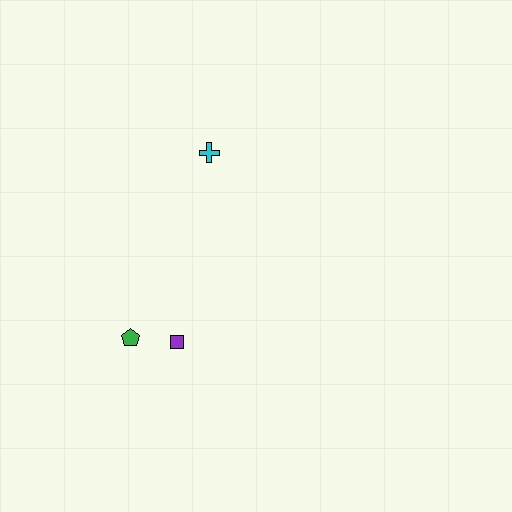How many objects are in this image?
There are 3 objects.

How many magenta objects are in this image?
There are no magenta objects.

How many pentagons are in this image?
There is 1 pentagon.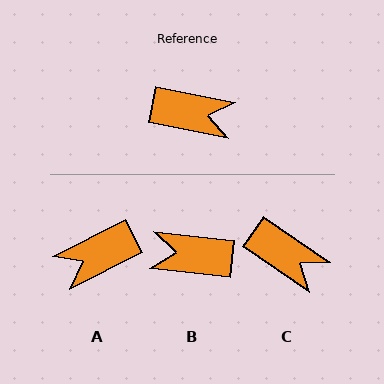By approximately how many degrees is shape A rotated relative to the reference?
Approximately 142 degrees clockwise.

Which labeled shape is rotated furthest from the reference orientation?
B, about 175 degrees away.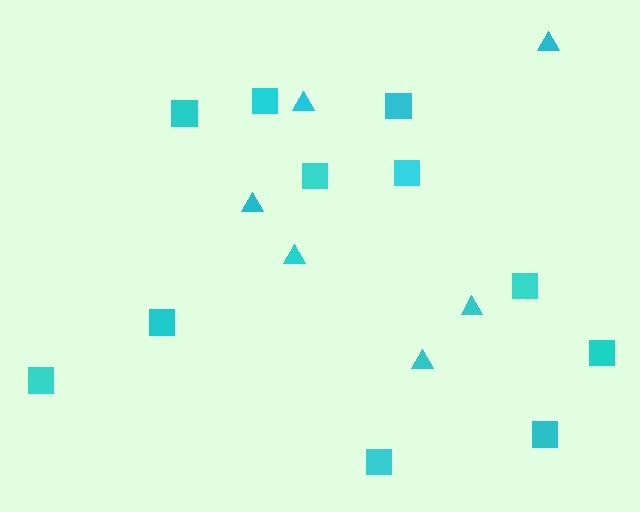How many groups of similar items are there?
There are 2 groups: one group of squares (11) and one group of triangles (6).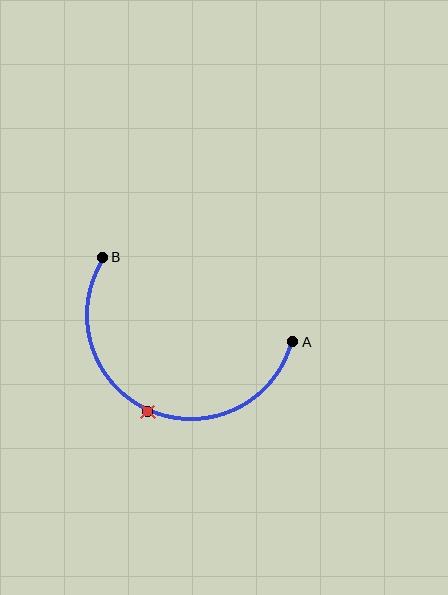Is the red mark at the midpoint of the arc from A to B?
Yes. The red mark lies on the arc at equal arc-length from both A and B — it is the arc midpoint.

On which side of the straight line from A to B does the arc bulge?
The arc bulges below the straight line connecting A and B.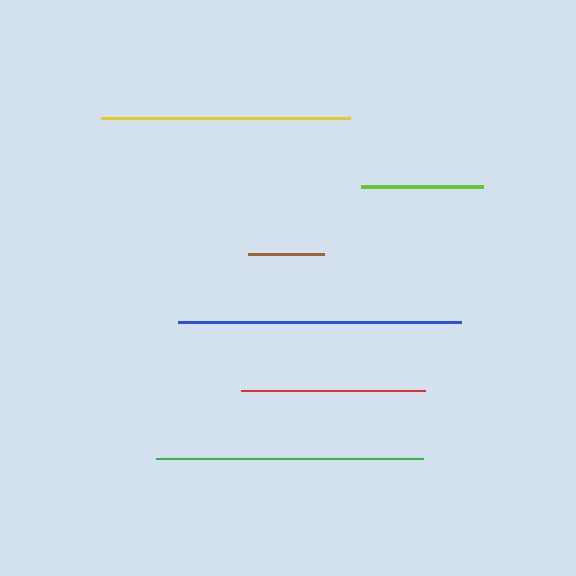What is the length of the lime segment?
The lime segment is approximately 121 pixels long.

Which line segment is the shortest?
The brown line is the shortest at approximately 76 pixels.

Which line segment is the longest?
The blue line is the longest at approximately 284 pixels.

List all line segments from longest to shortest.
From longest to shortest: blue, green, yellow, red, lime, brown.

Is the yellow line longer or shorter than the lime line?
The yellow line is longer than the lime line.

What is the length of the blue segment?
The blue segment is approximately 284 pixels long.